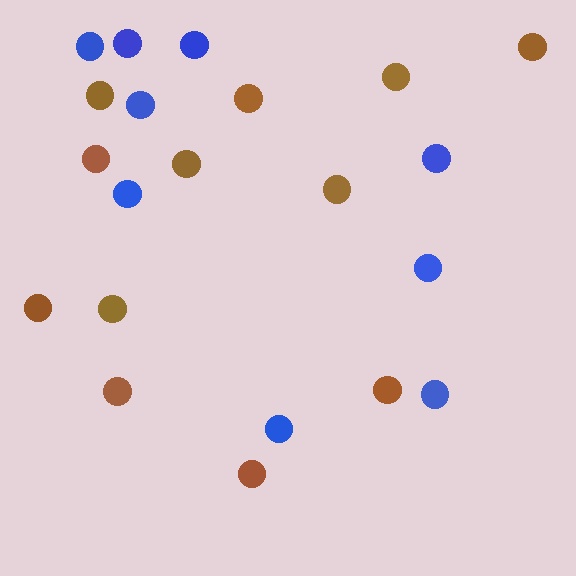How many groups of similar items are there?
There are 2 groups: one group of blue circles (9) and one group of brown circles (12).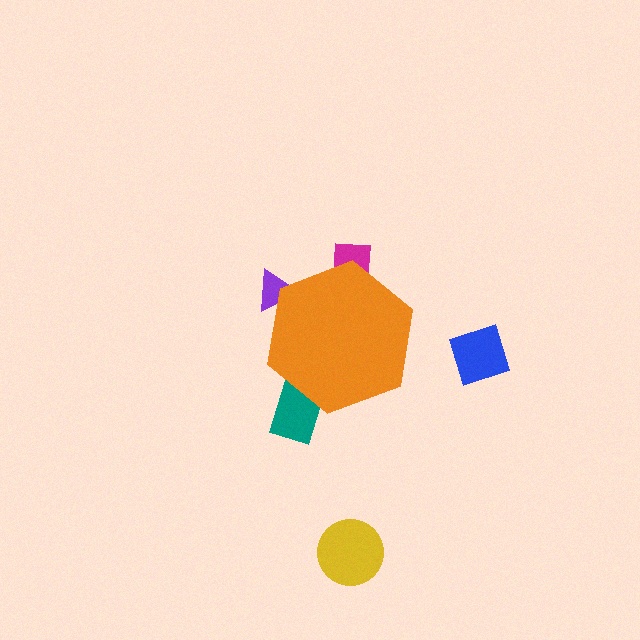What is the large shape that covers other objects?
An orange hexagon.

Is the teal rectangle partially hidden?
Yes, the teal rectangle is partially hidden behind the orange hexagon.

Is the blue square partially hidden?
No, the blue square is fully visible.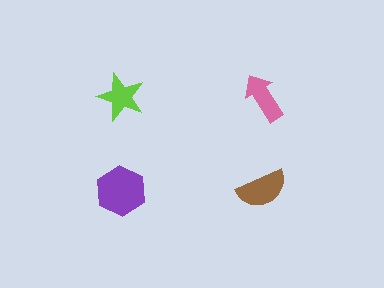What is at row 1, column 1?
A lime star.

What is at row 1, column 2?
A pink arrow.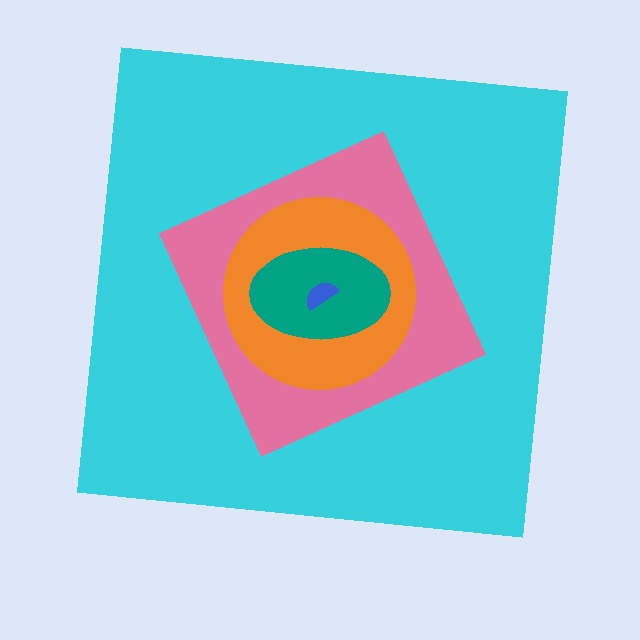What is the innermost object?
The blue semicircle.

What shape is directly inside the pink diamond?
The orange circle.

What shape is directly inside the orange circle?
The teal ellipse.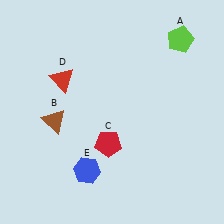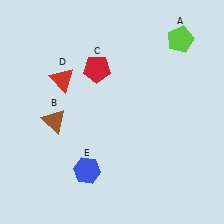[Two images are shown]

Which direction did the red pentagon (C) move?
The red pentagon (C) moved up.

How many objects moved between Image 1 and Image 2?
1 object moved between the two images.